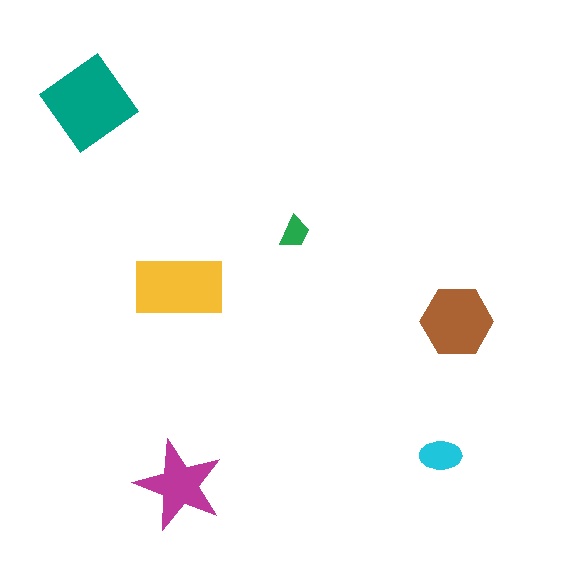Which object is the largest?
The teal diamond.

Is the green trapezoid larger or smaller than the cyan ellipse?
Smaller.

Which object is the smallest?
The green trapezoid.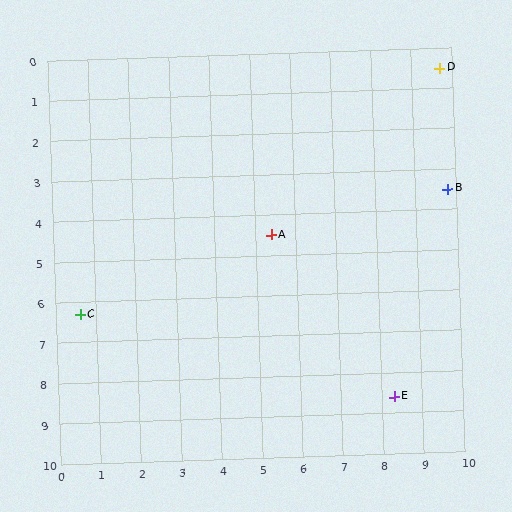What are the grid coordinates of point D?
Point D is at approximately (9.7, 0.5).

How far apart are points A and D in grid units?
Points A and D are about 5.9 grid units apart.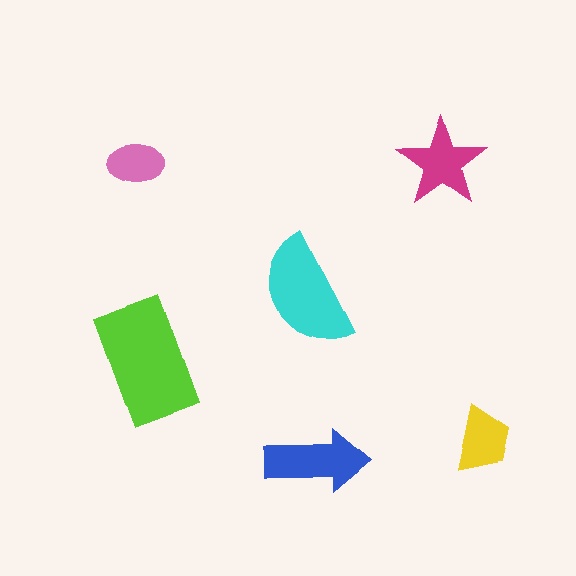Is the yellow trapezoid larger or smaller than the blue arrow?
Smaller.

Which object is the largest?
The lime rectangle.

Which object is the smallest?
The pink ellipse.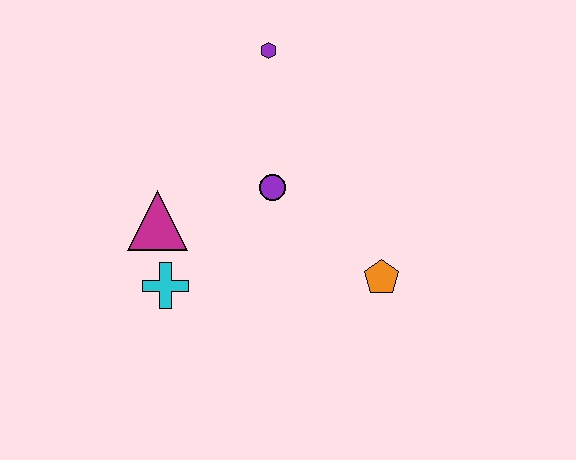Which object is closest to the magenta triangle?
The cyan cross is closest to the magenta triangle.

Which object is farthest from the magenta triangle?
The orange pentagon is farthest from the magenta triangle.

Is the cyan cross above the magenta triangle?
No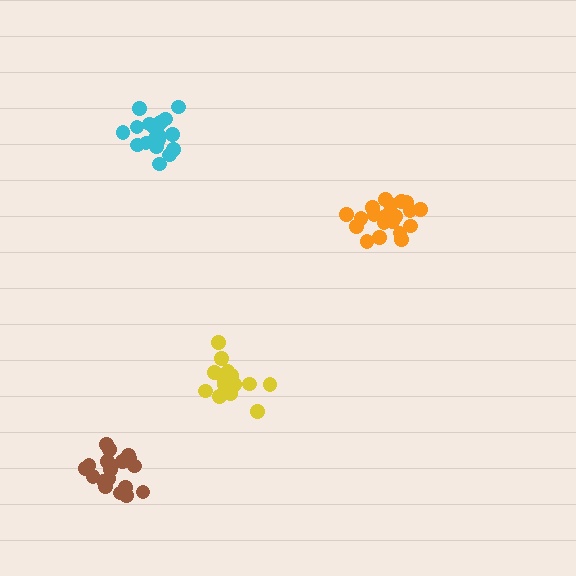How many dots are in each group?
Group 1: 18 dots, Group 2: 15 dots, Group 3: 20 dots, Group 4: 19 dots (72 total).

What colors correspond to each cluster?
The clusters are colored: brown, yellow, orange, cyan.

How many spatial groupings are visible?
There are 4 spatial groupings.